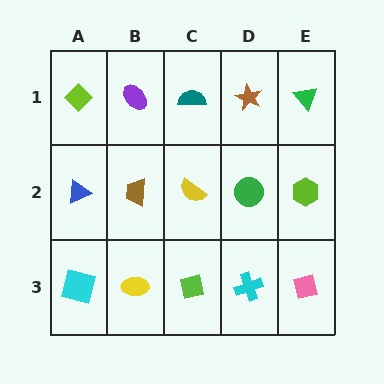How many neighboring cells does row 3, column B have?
3.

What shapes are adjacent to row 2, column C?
A teal semicircle (row 1, column C), a lime square (row 3, column C), a brown trapezoid (row 2, column B), a green circle (row 2, column D).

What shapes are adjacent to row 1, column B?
A brown trapezoid (row 2, column B), a lime diamond (row 1, column A), a teal semicircle (row 1, column C).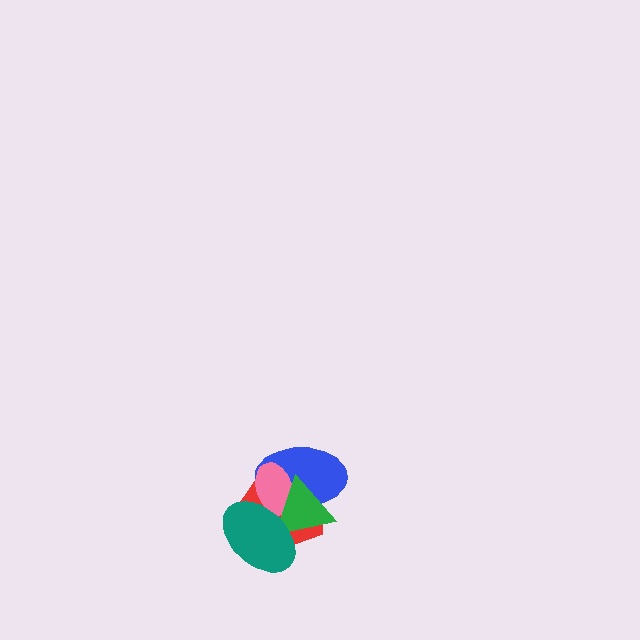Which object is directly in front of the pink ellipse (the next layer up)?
The green triangle is directly in front of the pink ellipse.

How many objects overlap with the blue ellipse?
4 objects overlap with the blue ellipse.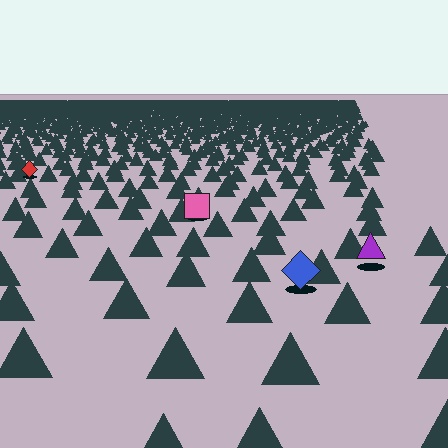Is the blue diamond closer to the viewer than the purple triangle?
Yes. The blue diamond is closer — you can tell from the texture gradient: the ground texture is coarser near it.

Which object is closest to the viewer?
The blue diamond is closest. The texture marks near it are larger and more spread out.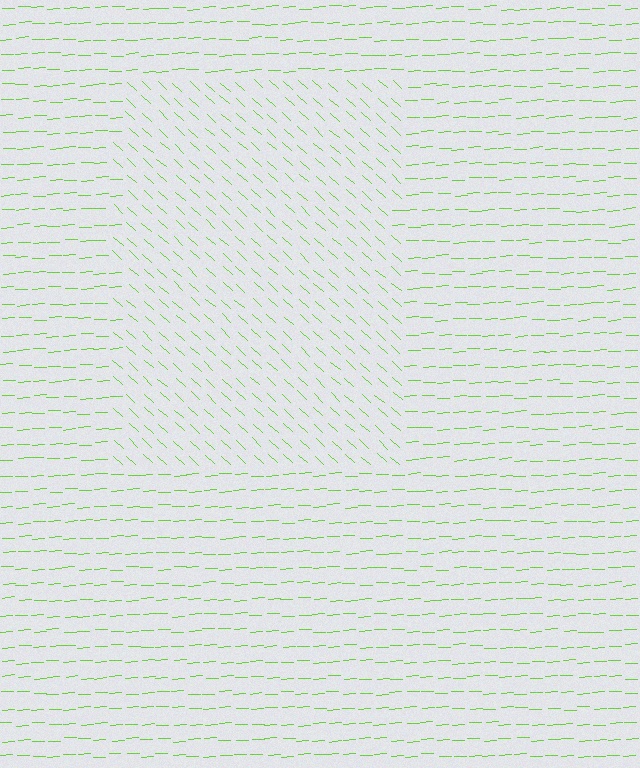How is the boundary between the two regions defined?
The boundary is defined purely by a change in line orientation (approximately 45 degrees difference). All lines are the same color and thickness.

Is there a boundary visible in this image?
Yes, there is a texture boundary formed by a change in line orientation.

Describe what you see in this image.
The image is filled with small lime line segments. A rectangle region in the image has lines oriented differently from the surrounding lines, creating a visible texture boundary.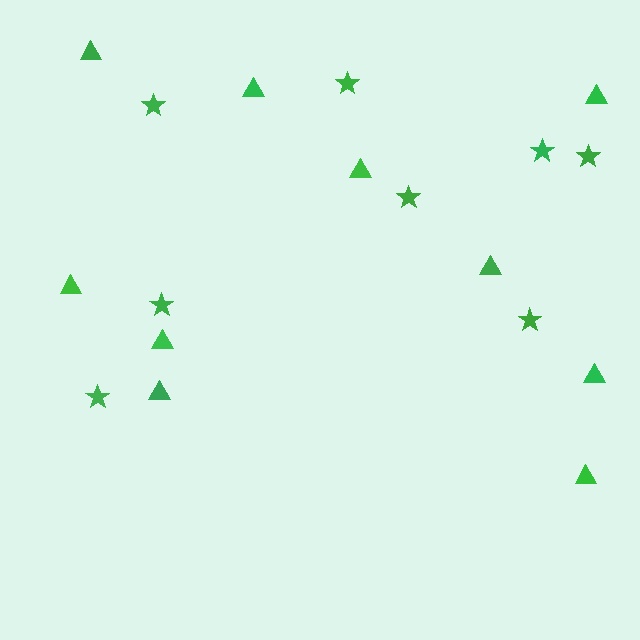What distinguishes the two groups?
There are 2 groups: one group of stars (8) and one group of triangles (10).